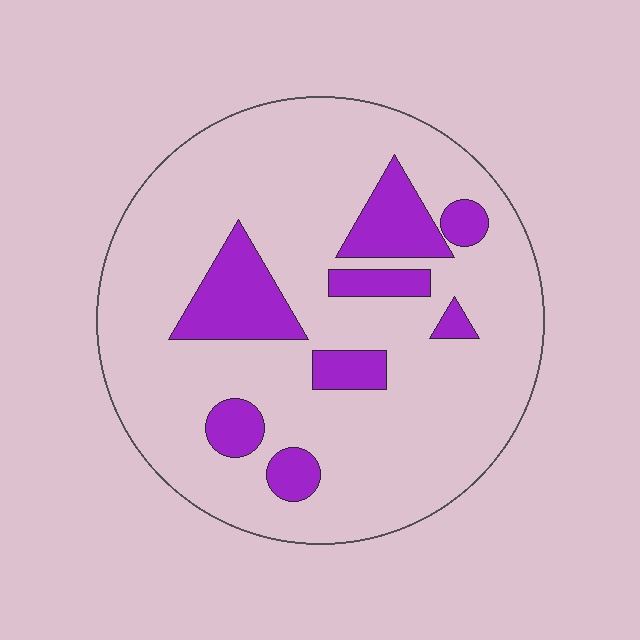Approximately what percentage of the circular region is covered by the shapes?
Approximately 20%.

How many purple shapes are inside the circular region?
8.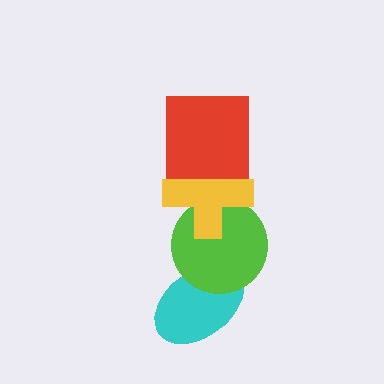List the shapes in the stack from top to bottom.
From top to bottom: the red square, the yellow cross, the lime circle, the cyan ellipse.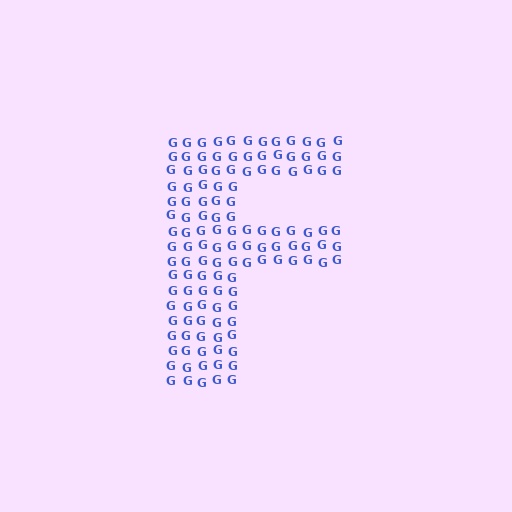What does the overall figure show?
The overall figure shows the letter F.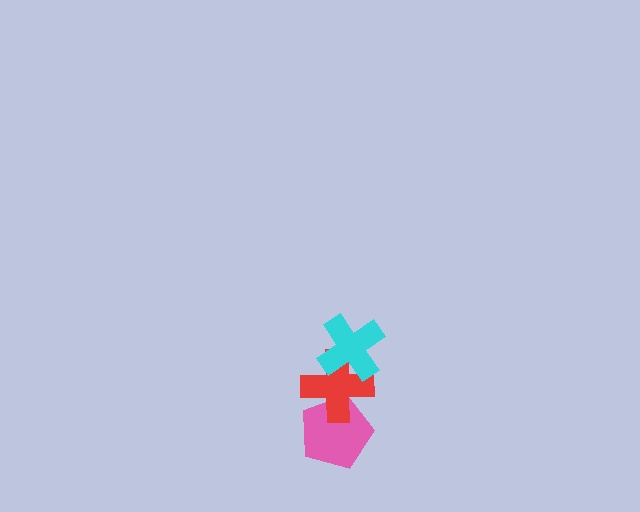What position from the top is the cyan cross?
The cyan cross is 1st from the top.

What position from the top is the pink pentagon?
The pink pentagon is 3rd from the top.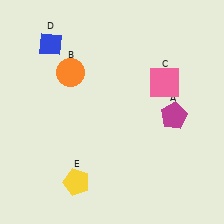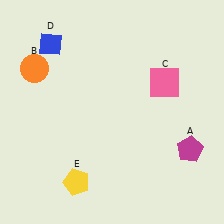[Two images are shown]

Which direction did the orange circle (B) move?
The orange circle (B) moved left.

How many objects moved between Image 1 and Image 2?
2 objects moved between the two images.